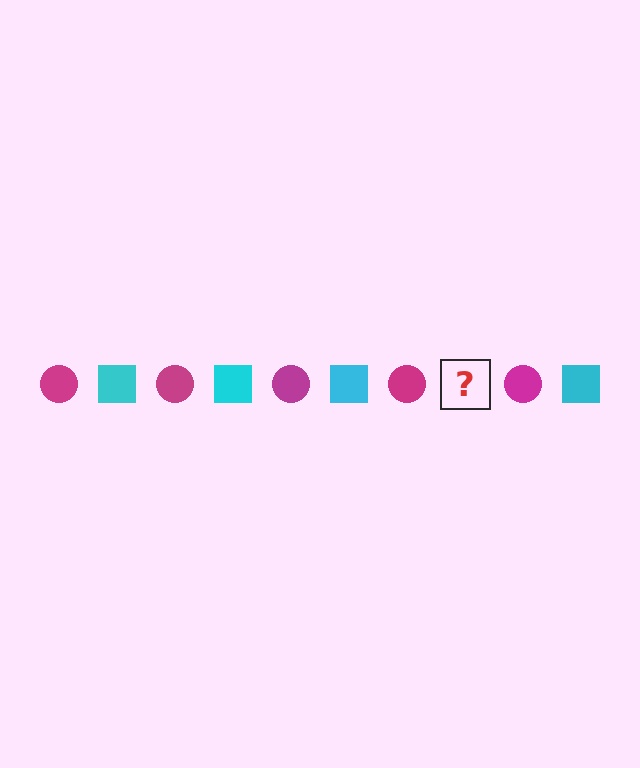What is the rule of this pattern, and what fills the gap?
The rule is that the pattern alternates between magenta circle and cyan square. The gap should be filled with a cyan square.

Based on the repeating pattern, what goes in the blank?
The blank should be a cyan square.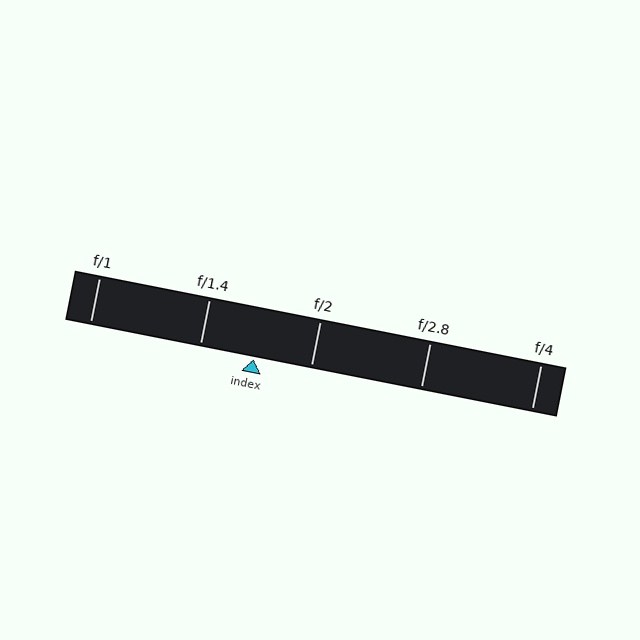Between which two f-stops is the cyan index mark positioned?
The index mark is between f/1.4 and f/2.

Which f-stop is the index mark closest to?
The index mark is closest to f/1.4.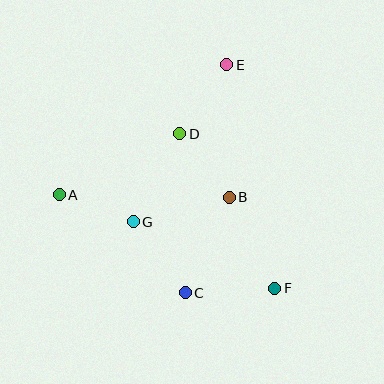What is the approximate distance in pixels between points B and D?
The distance between B and D is approximately 80 pixels.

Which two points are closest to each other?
Points A and G are closest to each other.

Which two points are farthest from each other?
Points A and F are farthest from each other.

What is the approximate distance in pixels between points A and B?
The distance between A and B is approximately 170 pixels.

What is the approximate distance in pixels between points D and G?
The distance between D and G is approximately 99 pixels.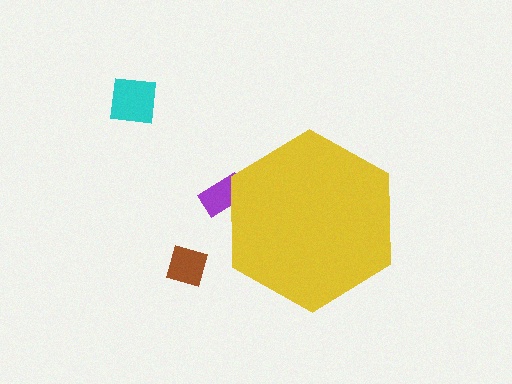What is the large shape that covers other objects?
A yellow hexagon.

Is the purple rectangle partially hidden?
Yes, the purple rectangle is partially hidden behind the yellow hexagon.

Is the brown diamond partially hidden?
No, the brown diamond is fully visible.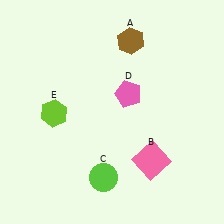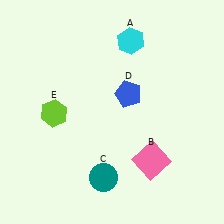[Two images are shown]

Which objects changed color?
A changed from brown to cyan. C changed from lime to teal. D changed from pink to blue.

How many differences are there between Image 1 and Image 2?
There are 3 differences between the two images.